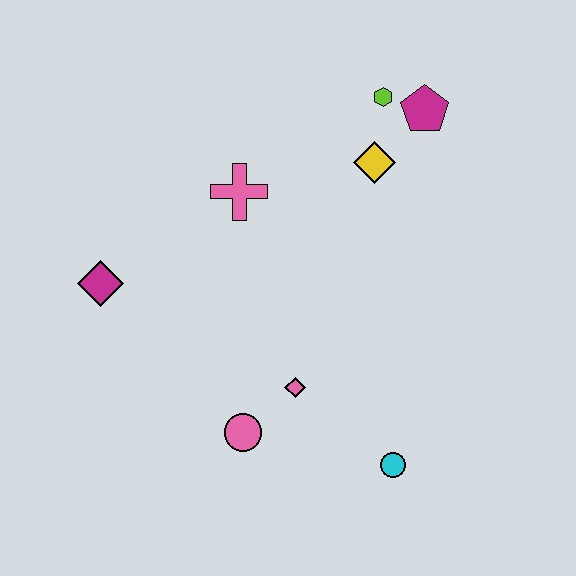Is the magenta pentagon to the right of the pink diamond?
Yes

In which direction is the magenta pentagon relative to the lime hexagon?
The magenta pentagon is to the right of the lime hexagon.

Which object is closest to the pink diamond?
The pink circle is closest to the pink diamond.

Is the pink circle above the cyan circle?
Yes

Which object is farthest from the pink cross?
The cyan circle is farthest from the pink cross.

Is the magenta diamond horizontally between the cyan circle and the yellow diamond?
No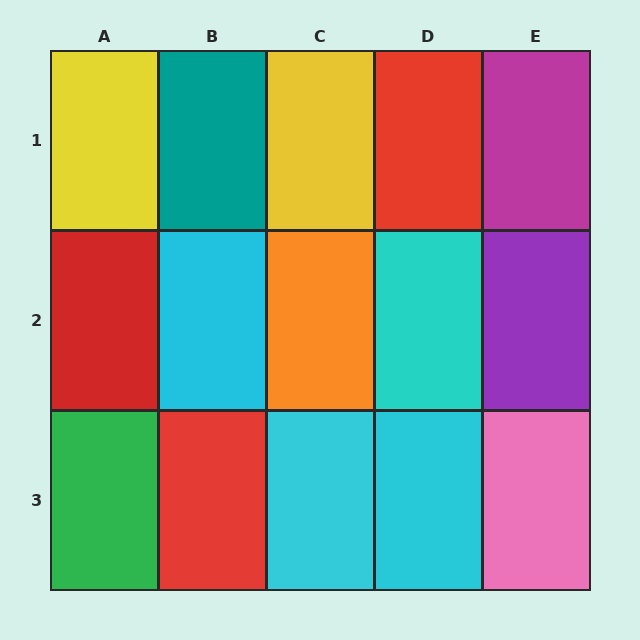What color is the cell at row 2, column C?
Orange.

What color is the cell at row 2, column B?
Cyan.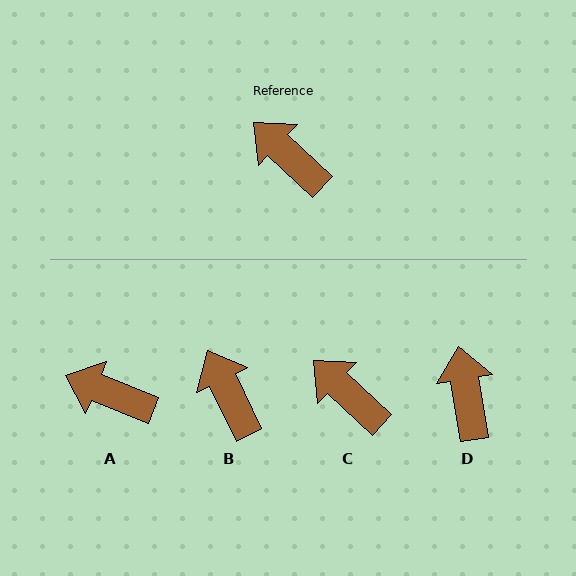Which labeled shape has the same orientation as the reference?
C.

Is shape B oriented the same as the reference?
No, it is off by about 21 degrees.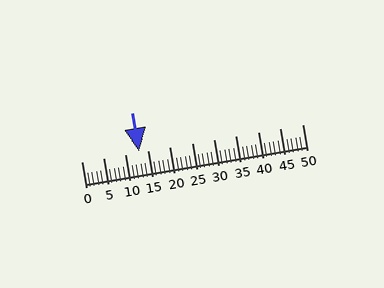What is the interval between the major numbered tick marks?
The major tick marks are spaced 5 units apart.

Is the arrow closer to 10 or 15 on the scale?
The arrow is closer to 15.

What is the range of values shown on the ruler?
The ruler shows values from 0 to 50.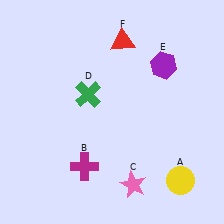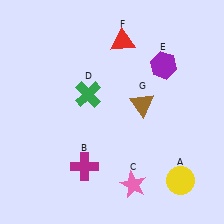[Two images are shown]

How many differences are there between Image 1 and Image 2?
There is 1 difference between the two images.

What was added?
A brown triangle (G) was added in Image 2.